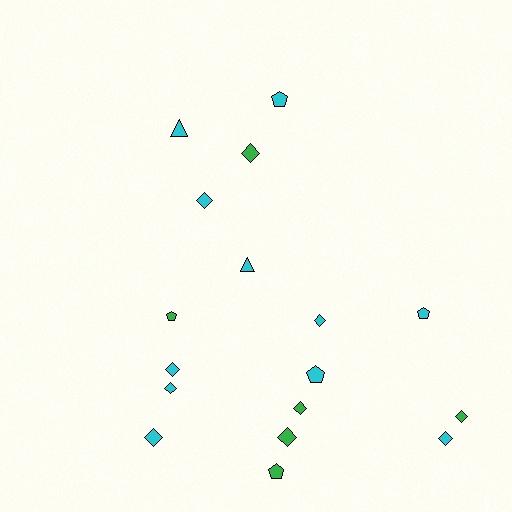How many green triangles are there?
There are no green triangles.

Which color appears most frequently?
Cyan, with 11 objects.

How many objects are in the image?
There are 17 objects.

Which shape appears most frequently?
Diamond, with 10 objects.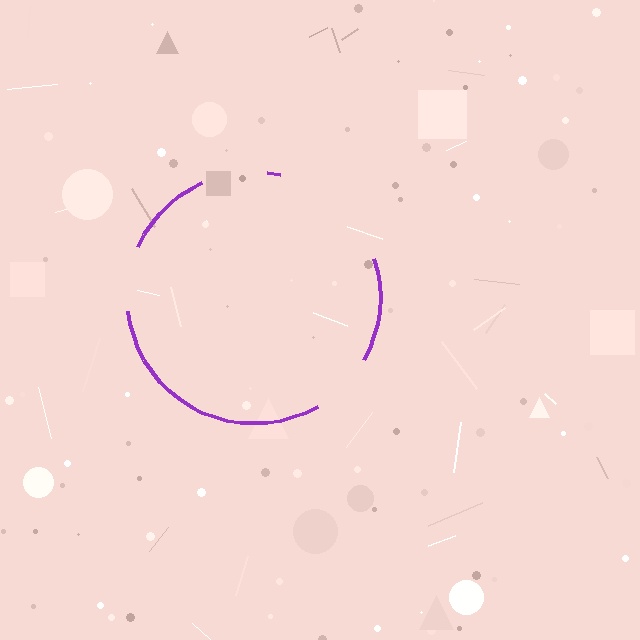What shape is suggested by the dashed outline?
The dashed outline suggests a circle.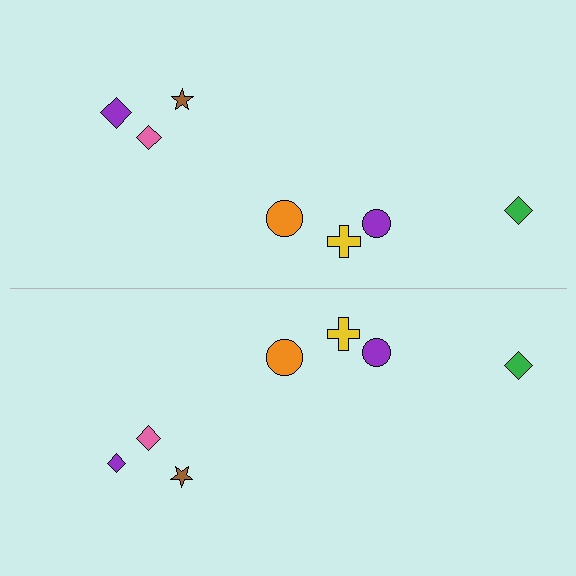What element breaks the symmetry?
The purple diamond on the bottom side has a different size than its mirror counterpart.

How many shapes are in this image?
There are 14 shapes in this image.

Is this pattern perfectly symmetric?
No, the pattern is not perfectly symmetric. The purple diamond on the bottom side has a different size than its mirror counterpart.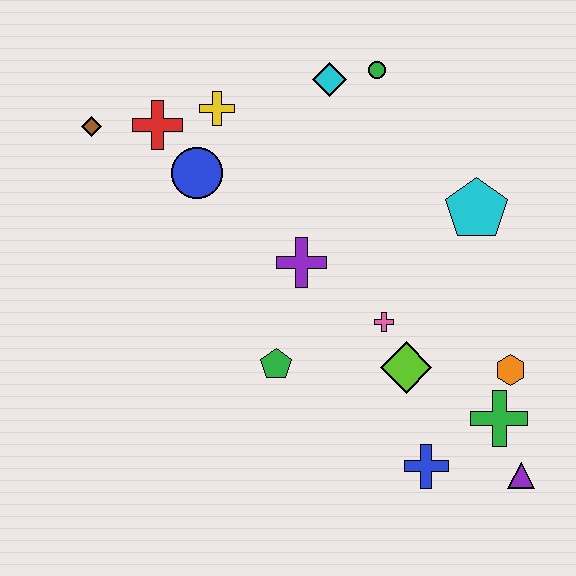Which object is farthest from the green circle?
The purple triangle is farthest from the green circle.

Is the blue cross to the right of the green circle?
Yes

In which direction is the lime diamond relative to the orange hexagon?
The lime diamond is to the left of the orange hexagon.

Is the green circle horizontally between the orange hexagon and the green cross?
No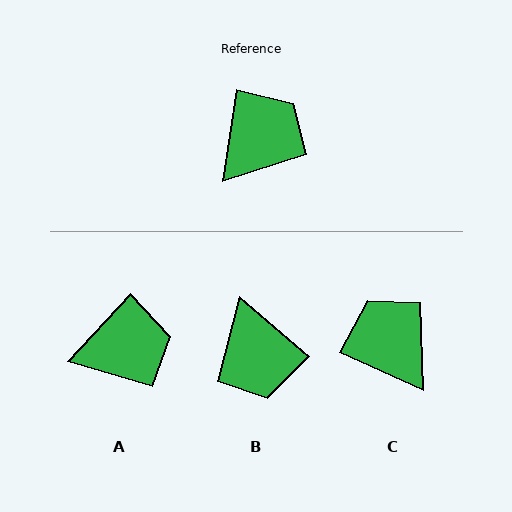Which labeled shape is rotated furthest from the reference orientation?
B, about 122 degrees away.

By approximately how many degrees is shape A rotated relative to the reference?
Approximately 34 degrees clockwise.